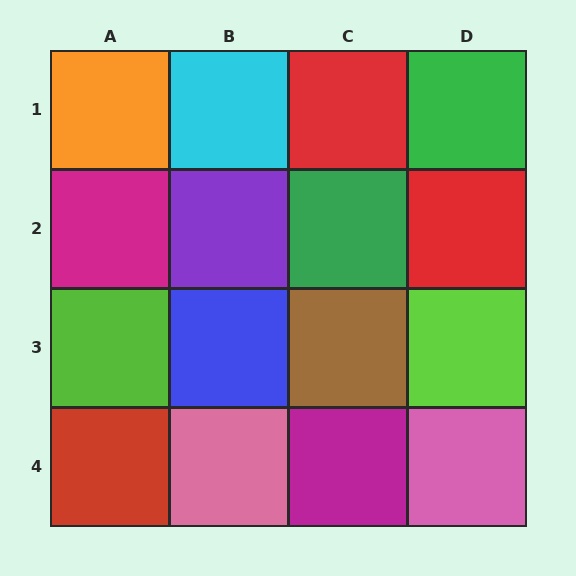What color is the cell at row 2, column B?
Purple.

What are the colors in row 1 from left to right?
Orange, cyan, red, green.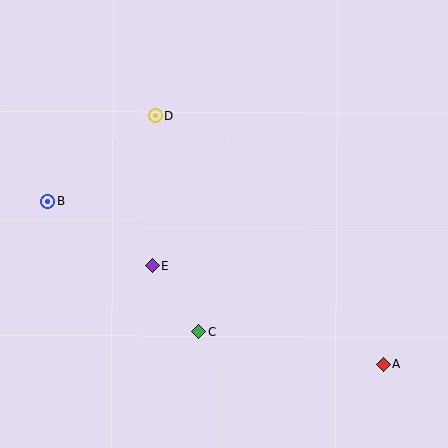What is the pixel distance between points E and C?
The distance between E and C is 81 pixels.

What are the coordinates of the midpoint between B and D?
The midpoint between B and D is at (101, 158).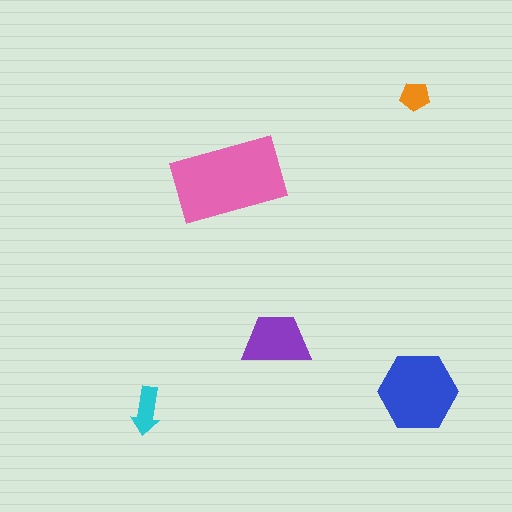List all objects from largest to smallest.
The pink rectangle, the blue hexagon, the purple trapezoid, the cyan arrow, the orange pentagon.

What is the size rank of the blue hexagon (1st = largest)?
2nd.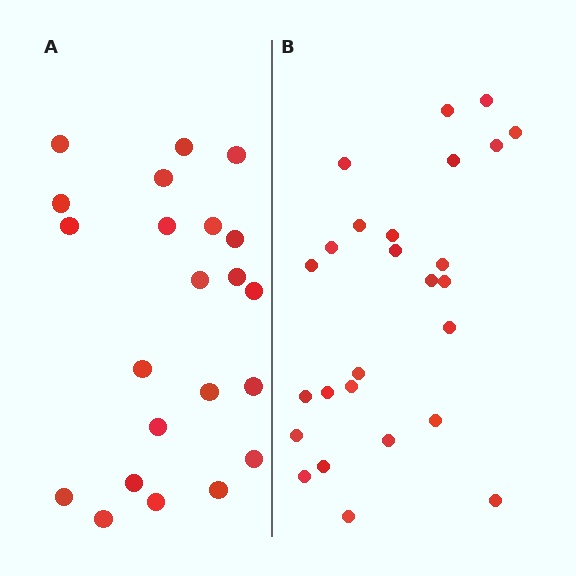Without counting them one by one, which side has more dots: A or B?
Region B (the right region) has more dots.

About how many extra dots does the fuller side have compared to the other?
Region B has about 4 more dots than region A.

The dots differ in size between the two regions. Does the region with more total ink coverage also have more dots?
No. Region A has more total ink coverage because its dots are larger, but region B actually contains more individual dots. Total area can be misleading — the number of items is what matters here.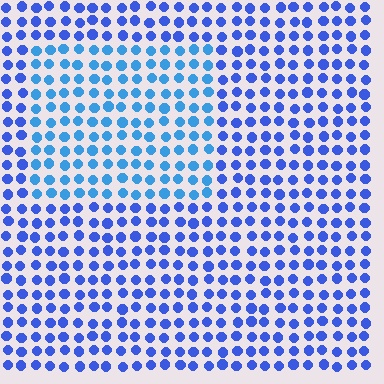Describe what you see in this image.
The image is filled with small blue elements in a uniform arrangement. A rectangle-shaped region is visible where the elements are tinted to a slightly different hue, forming a subtle color boundary.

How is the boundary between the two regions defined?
The boundary is defined purely by a slight shift in hue (about 25 degrees). Spacing, size, and orientation are identical on both sides.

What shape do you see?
I see a rectangle.